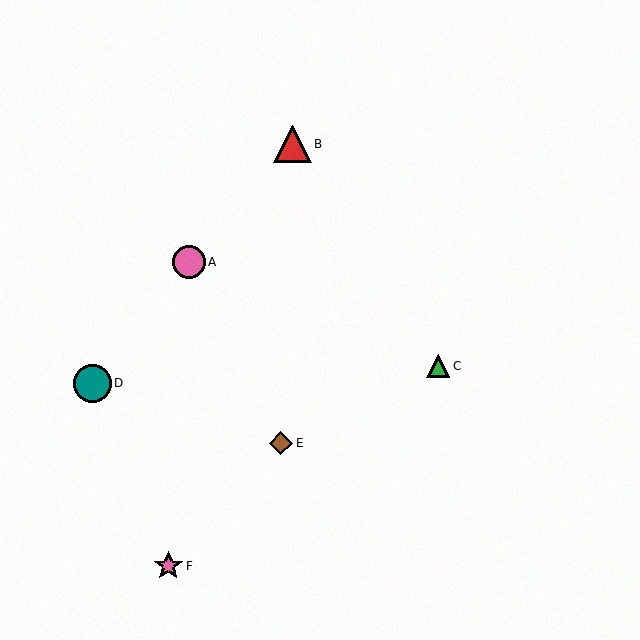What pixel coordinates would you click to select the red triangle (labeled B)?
Click at (293, 144) to select the red triangle B.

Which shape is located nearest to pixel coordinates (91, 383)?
The teal circle (labeled D) at (92, 383) is nearest to that location.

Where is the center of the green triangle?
The center of the green triangle is at (438, 366).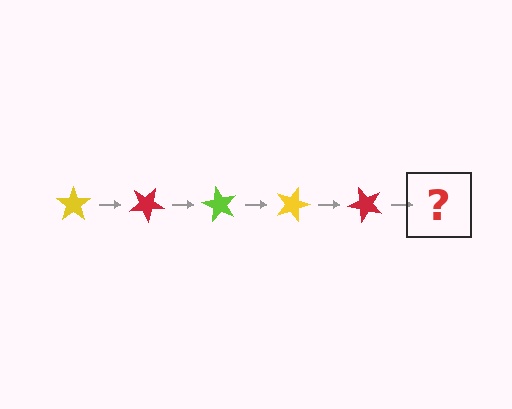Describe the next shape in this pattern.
It should be a lime star, rotated 150 degrees from the start.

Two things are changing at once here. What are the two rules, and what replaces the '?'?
The two rules are that it rotates 30 degrees each step and the color cycles through yellow, red, and lime. The '?' should be a lime star, rotated 150 degrees from the start.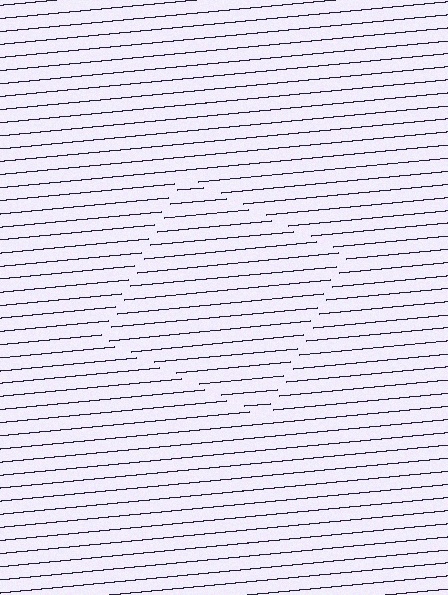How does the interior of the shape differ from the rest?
The interior of the shape contains the same grating, shifted by half a period — the contour is defined by the phase discontinuity where line-ends from the inner and outer gratings abut.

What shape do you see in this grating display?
An illusory square. The interior of the shape contains the same grating, shifted by half a period — the contour is defined by the phase discontinuity where line-ends from the inner and outer gratings abut.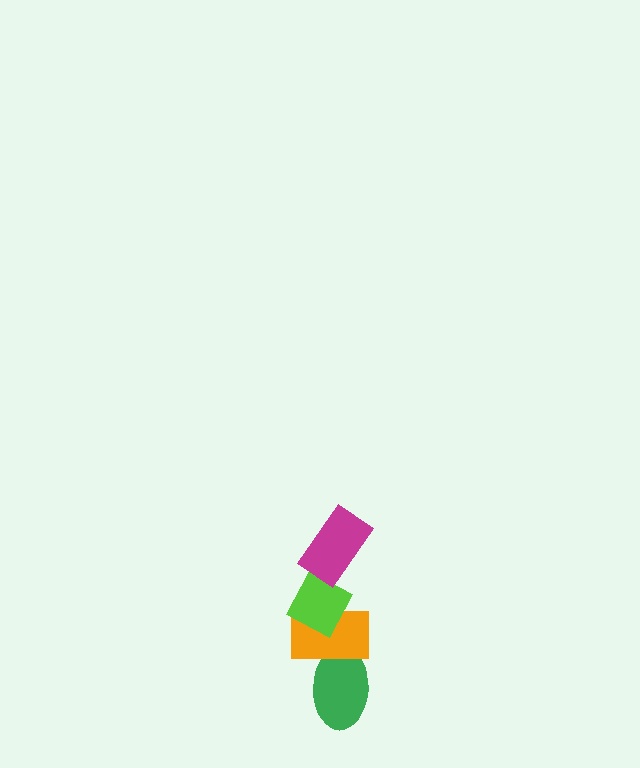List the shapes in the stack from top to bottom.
From top to bottom: the magenta rectangle, the lime diamond, the orange rectangle, the green ellipse.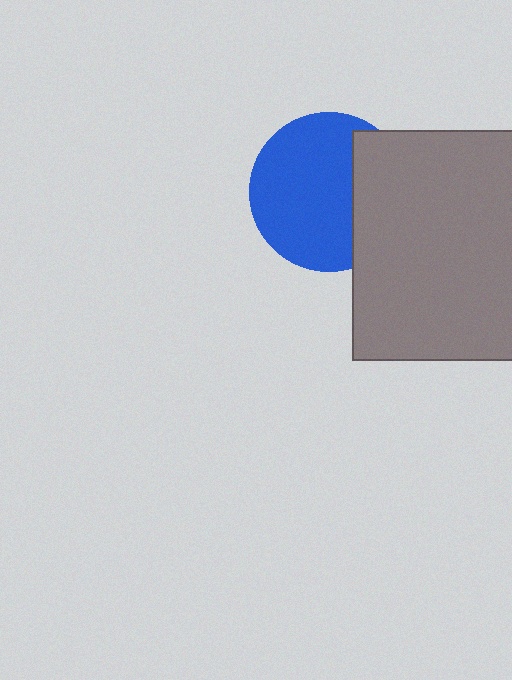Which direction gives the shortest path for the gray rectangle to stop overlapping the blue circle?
Moving right gives the shortest separation.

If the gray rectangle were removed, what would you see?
You would see the complete blue circle.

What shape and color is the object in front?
The object in front is a gray rectangle.